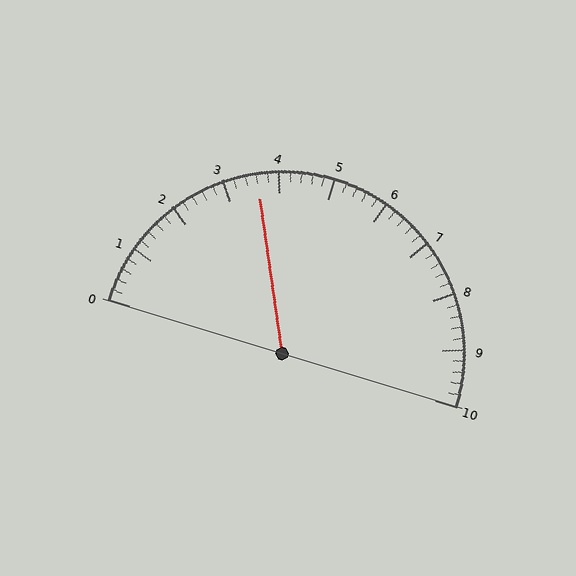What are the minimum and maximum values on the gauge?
The gauge ranges from 0 to 10.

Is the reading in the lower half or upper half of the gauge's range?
The reading is in the lower half of the range (0 to 10).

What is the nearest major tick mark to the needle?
The nearest major tick mark is 4.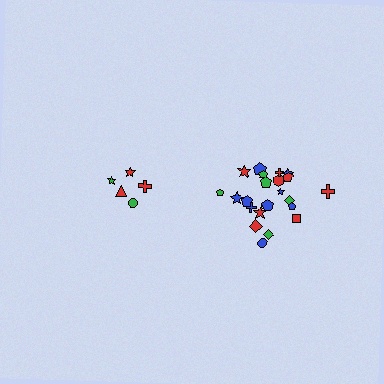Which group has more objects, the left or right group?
The right group.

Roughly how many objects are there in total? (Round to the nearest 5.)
Roughly 25 objects in total.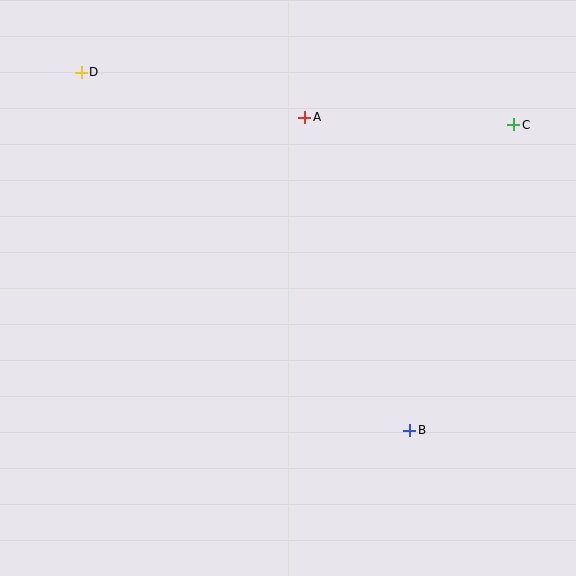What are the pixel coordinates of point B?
Point B is at (410, 430).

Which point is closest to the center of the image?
Point A at (305, 117) is closest to the center.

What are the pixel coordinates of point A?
Point A is at (305, 117).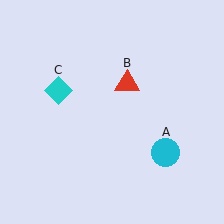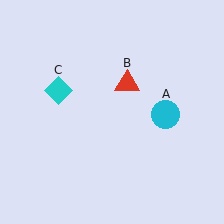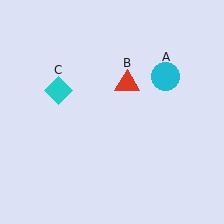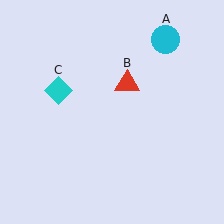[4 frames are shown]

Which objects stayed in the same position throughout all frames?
Red triangle (object B) and cyan diamond (object C) remained stationary.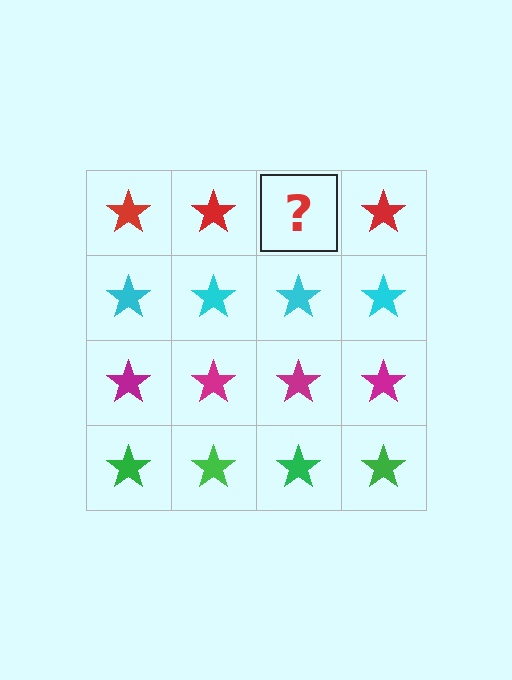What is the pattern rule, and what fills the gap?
The rule is that each row has a consistent color. The gap should be filled with a red star.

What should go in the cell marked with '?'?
The missing cell should contain a red star.